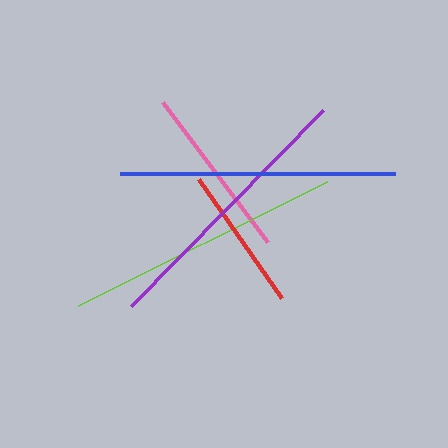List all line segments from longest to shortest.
From longest to shortest: lime, purple, blue, pink, red.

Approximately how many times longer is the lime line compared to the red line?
The lime line is approximately 1.9 times the length of the red line.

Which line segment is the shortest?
The red line is the shortest at approximately 145 pixels.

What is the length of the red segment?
The red segment is approximately 145 pixels long.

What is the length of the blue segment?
The blue segment is approximately 274 pixels long.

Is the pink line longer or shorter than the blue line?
The blue line is longer than the pink line.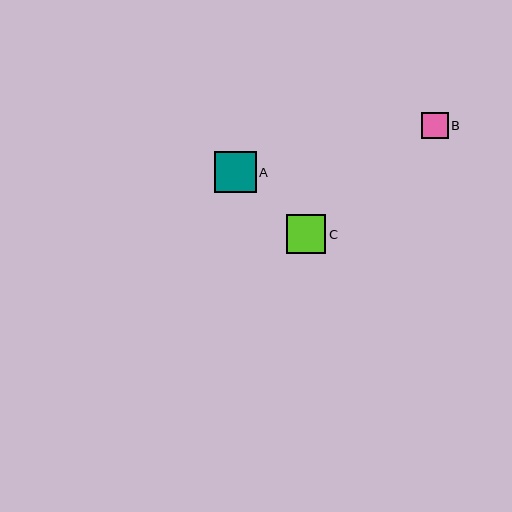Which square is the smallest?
Square B is the smallest with a size of approximately 27 pixels.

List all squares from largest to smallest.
From largest to smallest: A, C, B.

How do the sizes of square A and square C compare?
Square A and square C are approximately the same size.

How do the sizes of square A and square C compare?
Square A and square C are approximately the same size.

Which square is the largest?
Square A is the largest with a size of approximately 41 pixels.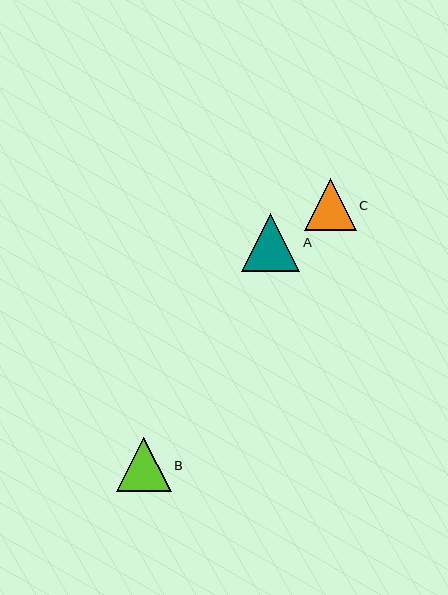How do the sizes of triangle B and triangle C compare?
Triangle B and triangle C are approximately the same size.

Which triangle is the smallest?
Triangle C is the smallest with a size of approximately 52 pixels.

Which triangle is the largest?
Triangle A is the largest with a size of approximately 58 pixels.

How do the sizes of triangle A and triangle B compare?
Triangle A and triangle B are approximately the same size.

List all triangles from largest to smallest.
From largest to smallest: A, B, C.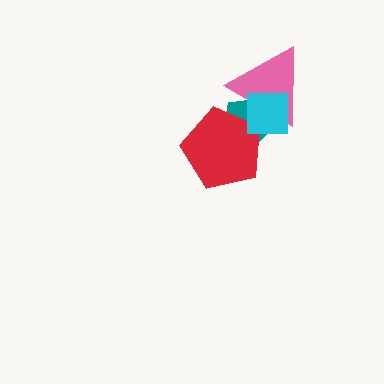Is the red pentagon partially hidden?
Yes, it is partially covered by another shape.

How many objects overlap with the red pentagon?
3 objects overlap with the red pentagon.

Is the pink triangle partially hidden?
Yes, it is partially covered by another shape.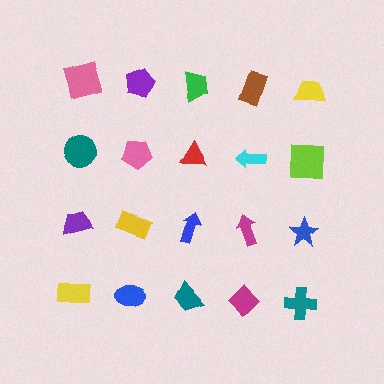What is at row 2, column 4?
A cyan arrow.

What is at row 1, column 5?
A yellow trapezoid.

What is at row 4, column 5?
A teal cross.